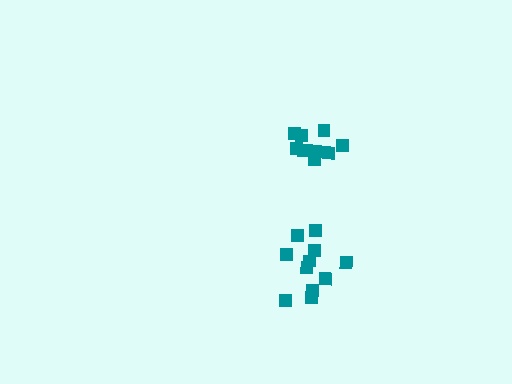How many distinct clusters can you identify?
There are 2 distinct clusters.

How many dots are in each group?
Group 1: 10 dots, Group 2: 11 dots (21 total).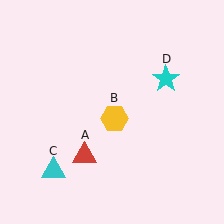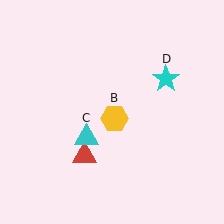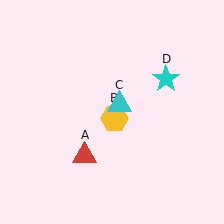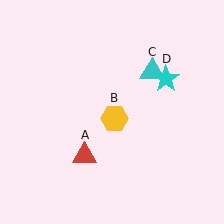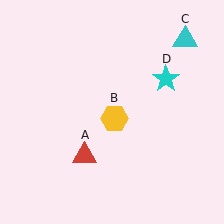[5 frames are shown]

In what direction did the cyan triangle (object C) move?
The cyan triangle (object C) moved up and to the right.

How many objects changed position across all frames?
1 object changed position: cyan triangle (object C).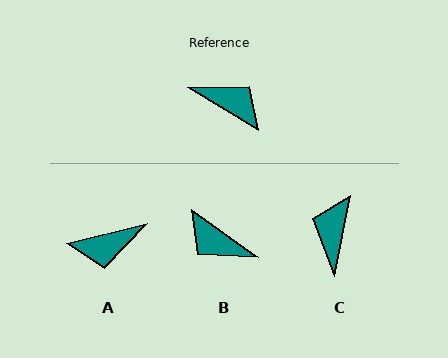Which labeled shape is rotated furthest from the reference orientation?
B, about 175 degrees away.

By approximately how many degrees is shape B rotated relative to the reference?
Approximately 175 degrees counter-clockwise.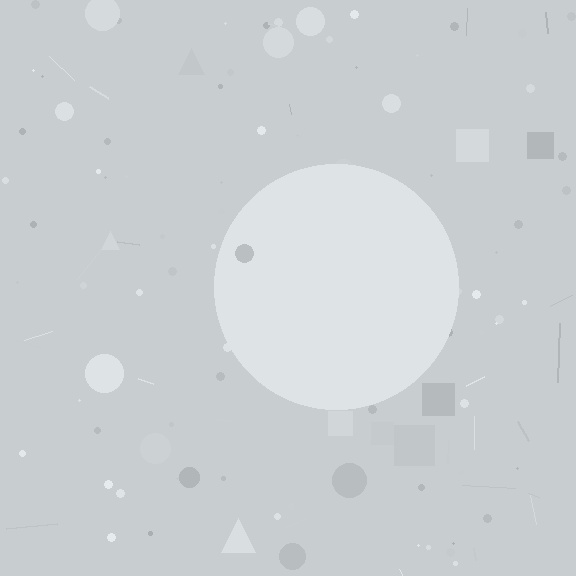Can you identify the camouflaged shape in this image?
The camouflaged shape is a circle.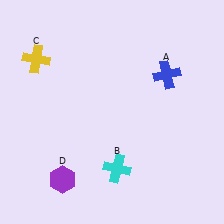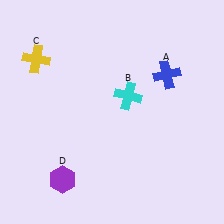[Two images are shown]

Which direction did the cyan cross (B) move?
The cyan cross (B) moved up.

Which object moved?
The cyan cross (B) moved up.